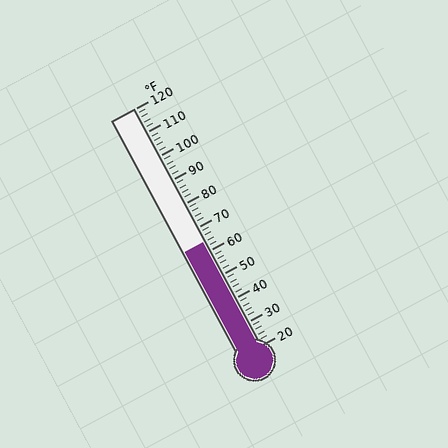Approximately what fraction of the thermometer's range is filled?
The thermometer is filled to approximately 45% of its range.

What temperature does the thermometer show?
The thermometer shows approximately 64°F.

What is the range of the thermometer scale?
The thermometer scale ranges from 20°F to 120°F.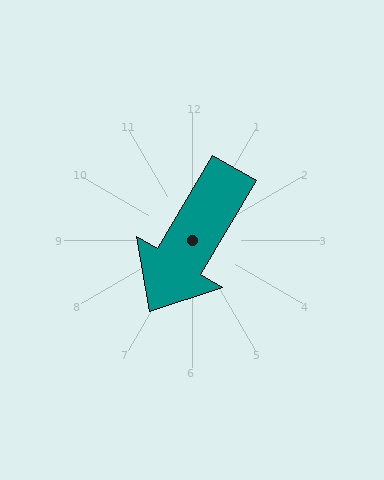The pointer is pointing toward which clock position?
Roughly 7 o'clock.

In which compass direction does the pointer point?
Southwest.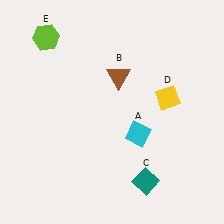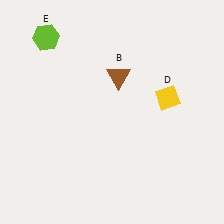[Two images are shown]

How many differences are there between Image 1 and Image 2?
There are 2 differences between the two images.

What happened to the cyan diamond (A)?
The cyan diamond (A) was removed in Image 2. It was in the bottom-right area of Image 1.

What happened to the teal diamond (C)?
The teal diamond (C) was removed in Image 2. It was in the bottom-right area of Image 1.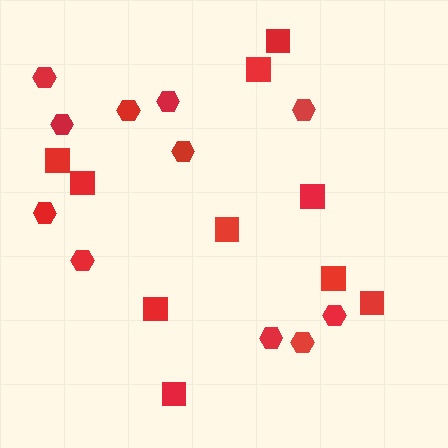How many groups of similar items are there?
There are 2 groups: one group of hexagons (11) and one group of squares (10).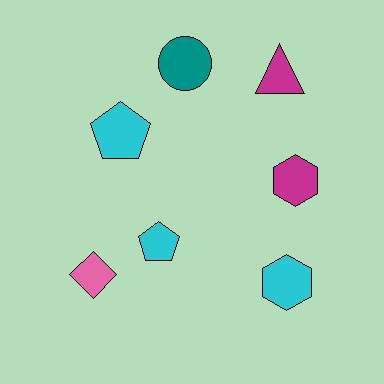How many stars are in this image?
There are no stars.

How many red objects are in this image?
There are no red objects.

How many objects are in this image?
There are 7 objects.